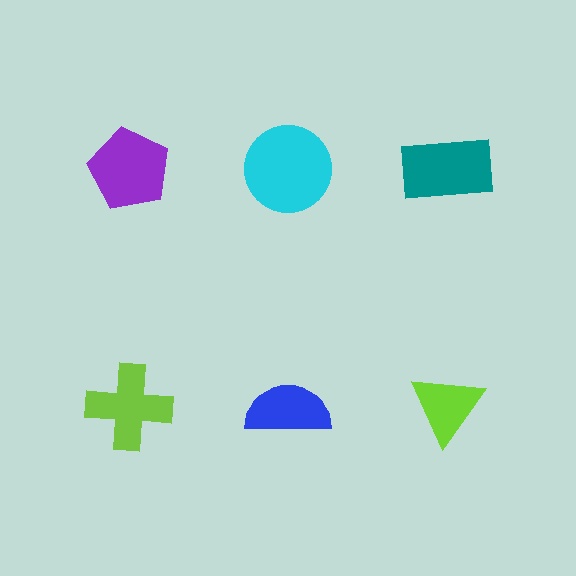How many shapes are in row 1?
3 shapes.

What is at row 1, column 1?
A purple pentagon.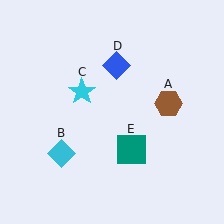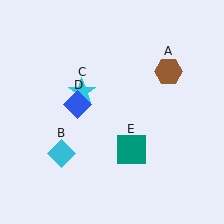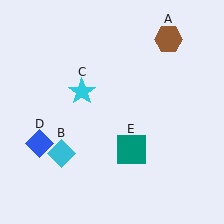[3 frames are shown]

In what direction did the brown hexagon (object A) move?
The brown hexagon (object A) moved up.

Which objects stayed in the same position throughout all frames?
Cyan diamond (object B) and cyan star (object C) and teal square (object E) remained stationary.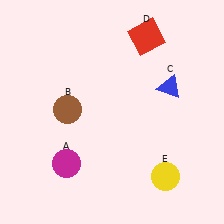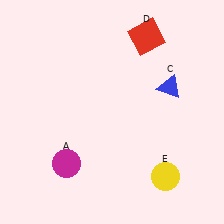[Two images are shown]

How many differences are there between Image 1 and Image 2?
There is 1 difference between the two images.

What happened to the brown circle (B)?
The brown circle (B) was removed in Image 2. It was in the top-left area of Image 1.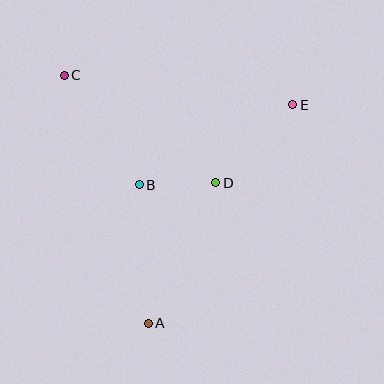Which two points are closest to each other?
Points B and D are closest to each other.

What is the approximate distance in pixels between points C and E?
The distance between C and E is approximately 230 pixels.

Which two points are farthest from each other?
Points A and C are farthest from each other.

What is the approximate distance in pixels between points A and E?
The distance between A and E is approximately 262 pixels.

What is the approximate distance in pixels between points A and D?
The distance between A and D is approximately 156 pixels.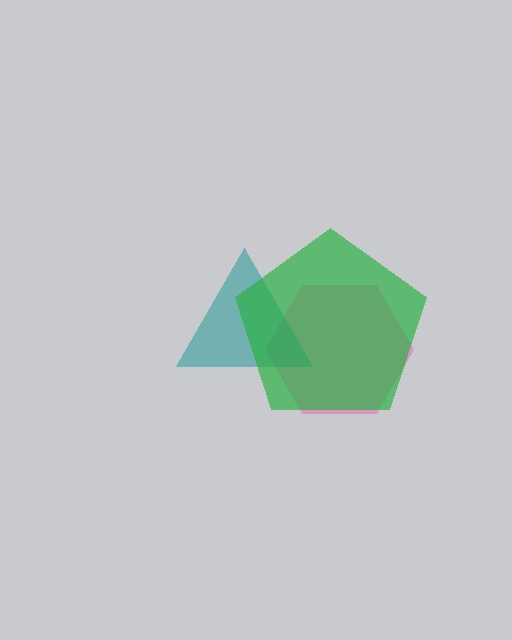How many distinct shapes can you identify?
There are 3 distinct shapes: a pink hexagon, a teal triangle, a green pentagon.